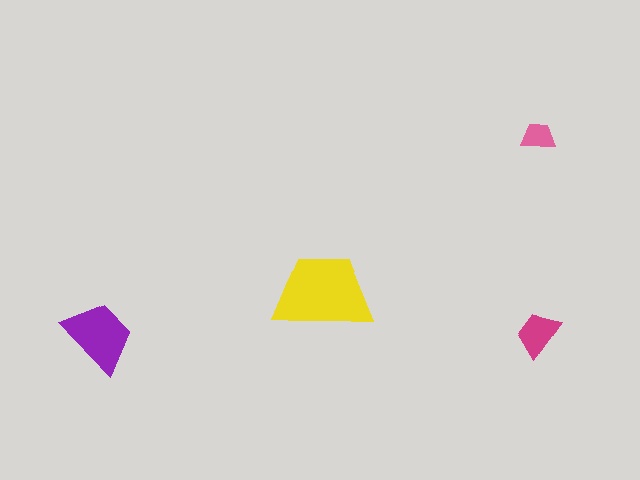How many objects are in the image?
There are 4 objects in the image.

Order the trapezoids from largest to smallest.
the yellow one, the purple one, the magenta one, the pink one.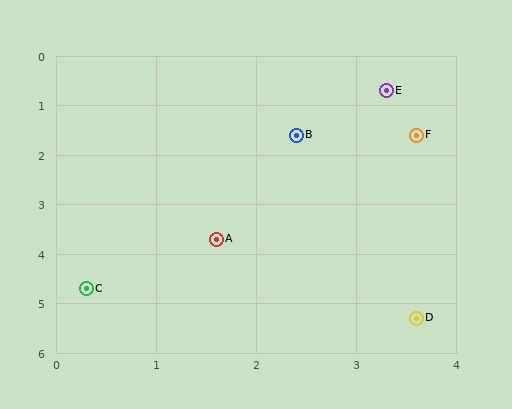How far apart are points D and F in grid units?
Points D and F are about 3.7 grid units apart.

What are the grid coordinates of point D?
Point D is at approximately (3.6, 5.3).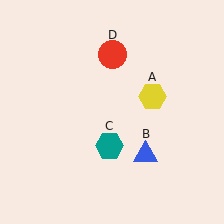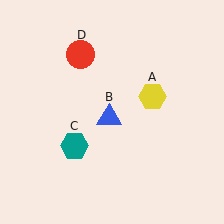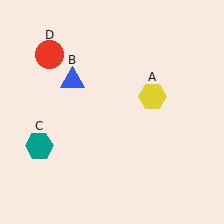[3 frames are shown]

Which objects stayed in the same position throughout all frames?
Yellow hexagon (object A) remained stationary.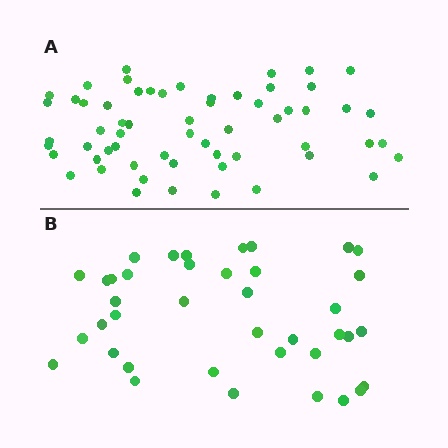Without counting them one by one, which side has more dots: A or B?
Region A (the top region) has more dots.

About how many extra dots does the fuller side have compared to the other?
Region A has approximately 20 more dots than region B.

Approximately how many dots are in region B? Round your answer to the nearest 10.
About 40 dots. (The exact count is 39, which rounds to 40.)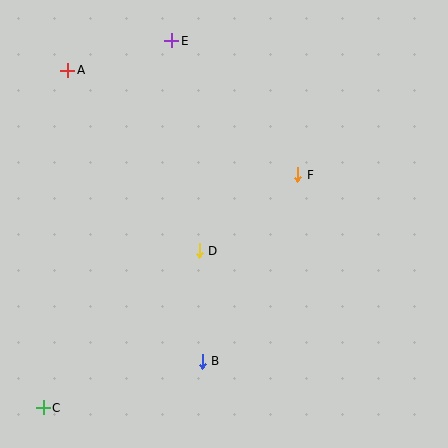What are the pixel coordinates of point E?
Point E is at (172, 41).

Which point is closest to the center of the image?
Point D at (199, 251) is closest to the center.